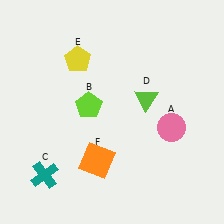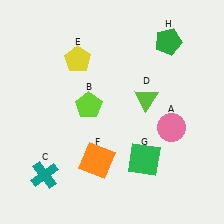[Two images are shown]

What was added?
A green square (G), a green pentagon (H) were added in Image 2.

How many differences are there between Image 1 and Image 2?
There are 2 differences between the two images.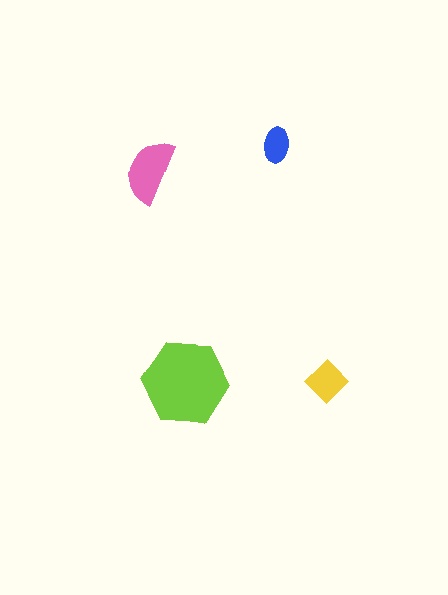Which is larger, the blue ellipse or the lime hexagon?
The lime hexagon.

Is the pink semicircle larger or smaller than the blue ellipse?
Larger.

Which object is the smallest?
The blue ellipse.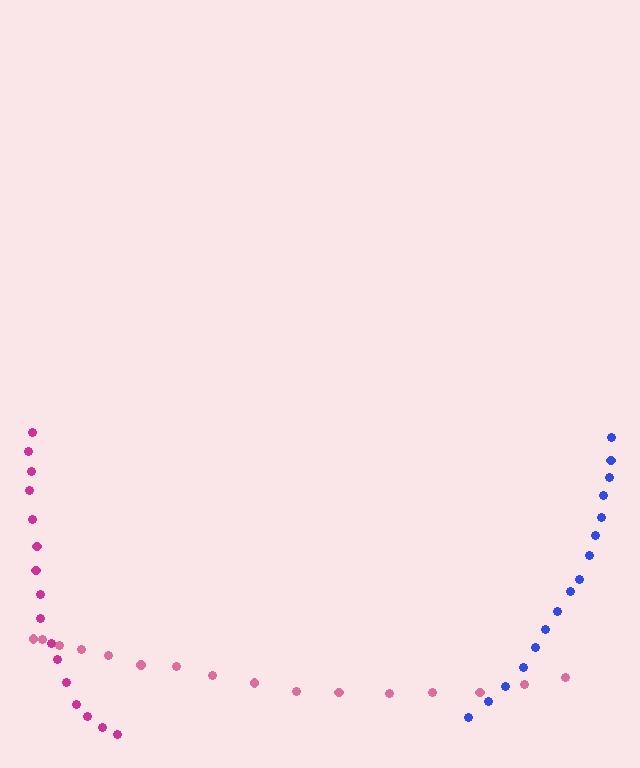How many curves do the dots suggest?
There are 3 distinct paths.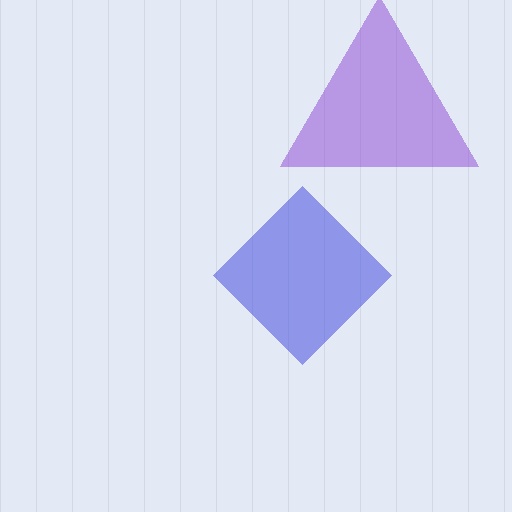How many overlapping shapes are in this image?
There are 2 overlapping shapes in the image.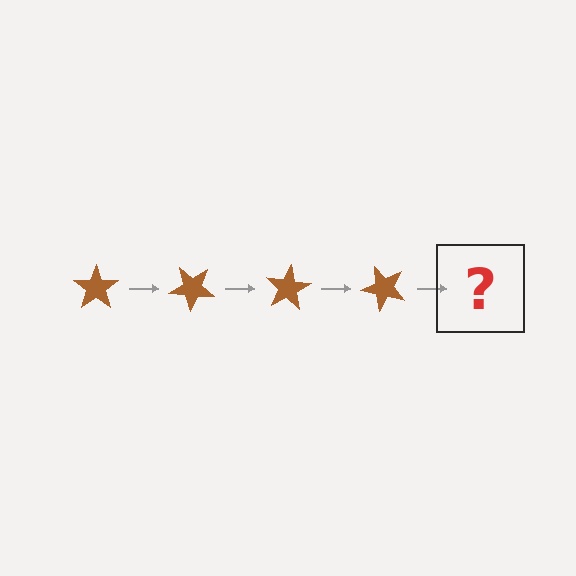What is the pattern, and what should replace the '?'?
The pattern is that the star rotates 40 degrees each step. The '?' should be a brown star rotated 160 degrees.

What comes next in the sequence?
The next element should be a brown star rotated 160 degrees.